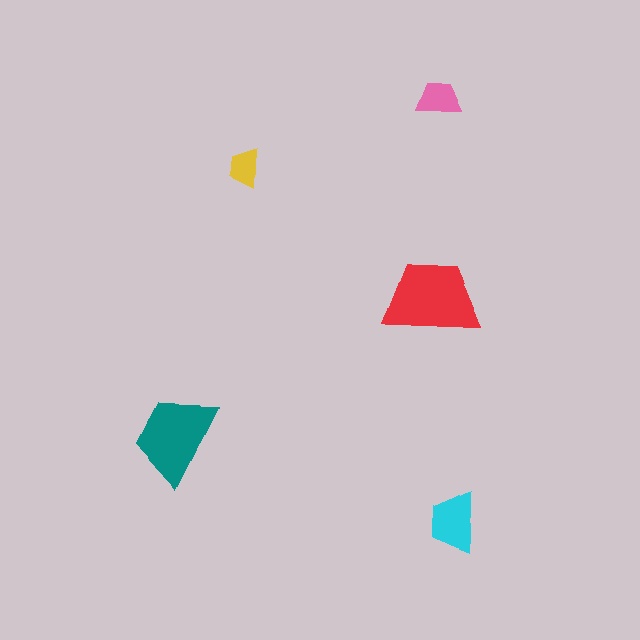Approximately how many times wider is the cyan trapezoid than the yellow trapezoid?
About 1.5 times wider.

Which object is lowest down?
The cyan trapezoid is bottommost.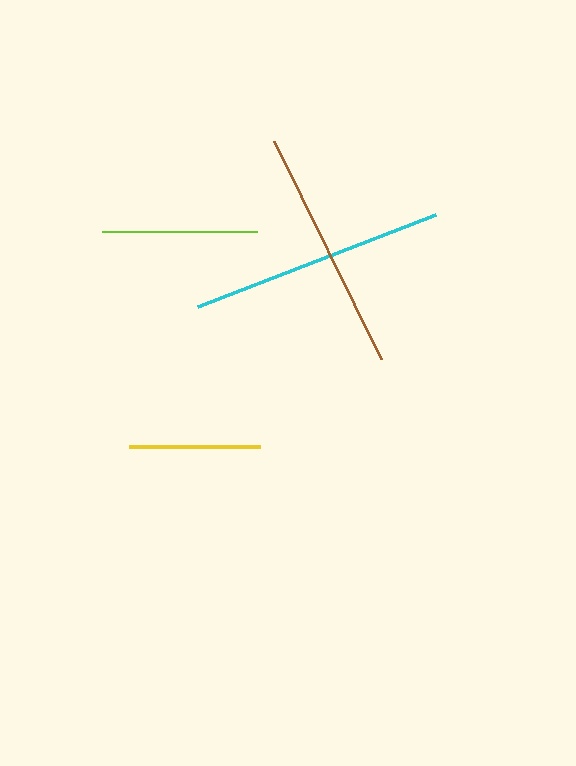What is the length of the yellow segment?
The yellow segment is approximately 131 pixels long.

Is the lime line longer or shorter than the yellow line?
The lime line is longer than the yellow line.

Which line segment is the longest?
The cyan line is the longest at approximately 255 pixels.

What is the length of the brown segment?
The brown segment is approximately 243 pixels long.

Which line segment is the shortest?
The yellow line is the shortest at approximately 131 pixels.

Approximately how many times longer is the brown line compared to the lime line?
The brown line is approximately 1.6 times the length of the lime line.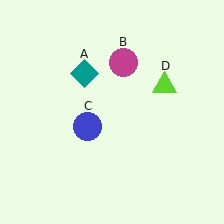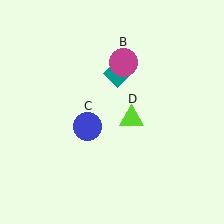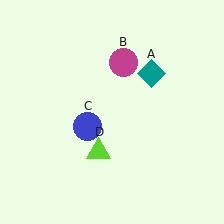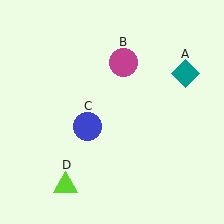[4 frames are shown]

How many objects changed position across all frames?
2 objects changed position: teal diamond (object A), lime triangle (object D).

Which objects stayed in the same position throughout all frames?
Magenta circle (object B) and blue circle (object C) remained stationary.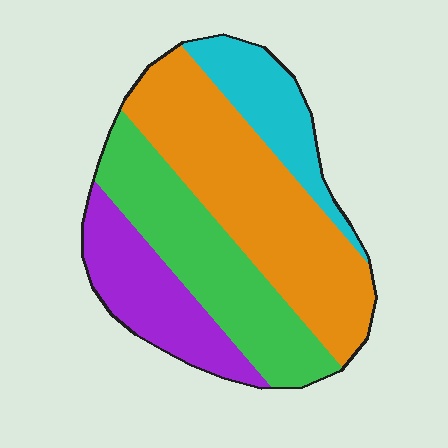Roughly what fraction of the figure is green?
Green covers 28% of the figure.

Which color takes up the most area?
Orange, at roughly 40%.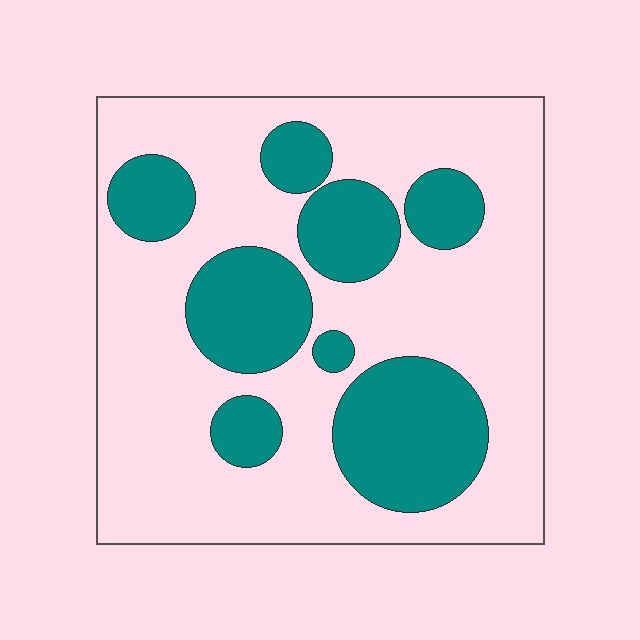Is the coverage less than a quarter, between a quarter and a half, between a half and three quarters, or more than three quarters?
Between a quarter and a half.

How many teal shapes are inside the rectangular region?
8.